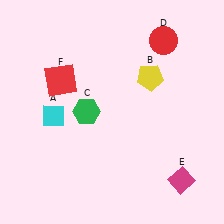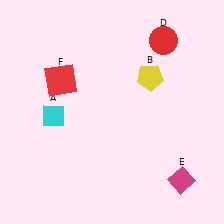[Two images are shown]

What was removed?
The green hexagon (C) was removed in Image 2.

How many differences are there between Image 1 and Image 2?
There is 1 difference between the two images.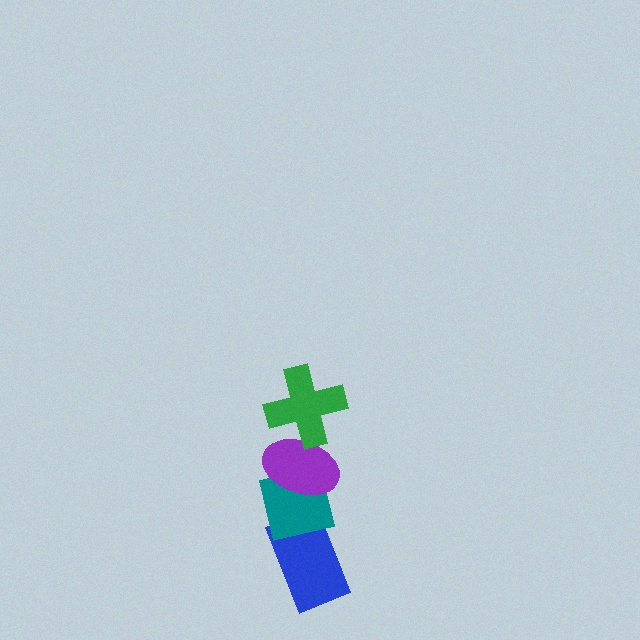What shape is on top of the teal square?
The purple ellipse is on top of the teal square.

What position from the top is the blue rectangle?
The blue rectangle is 4th from the top.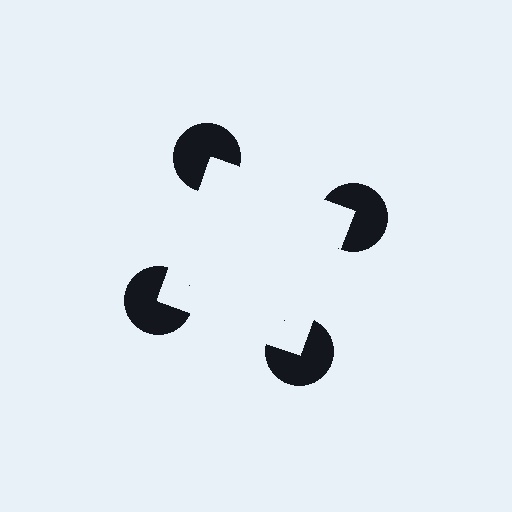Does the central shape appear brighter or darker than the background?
It typically appears slightly brighter than the background, even though no actual brightness change is drawn.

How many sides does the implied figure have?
4 sides.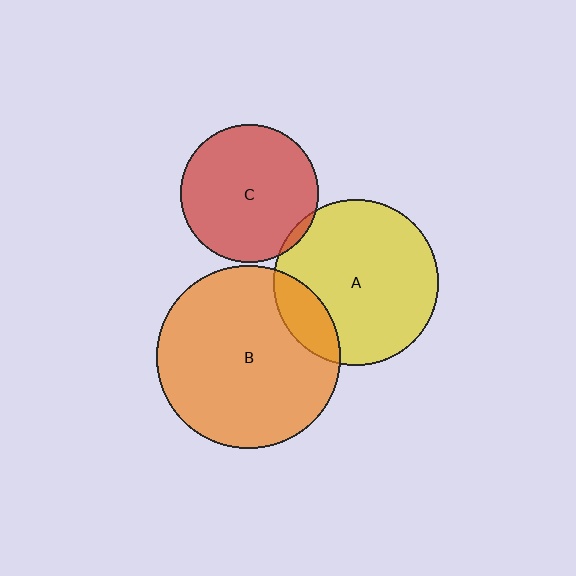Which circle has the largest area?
Circle B (orange).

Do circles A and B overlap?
Yes.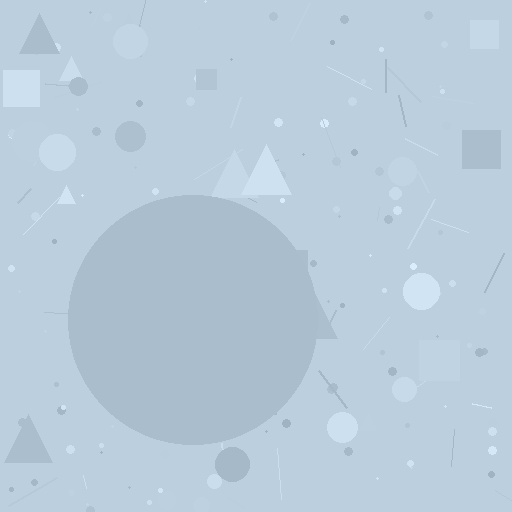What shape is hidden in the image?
A circle is hidden in the image.